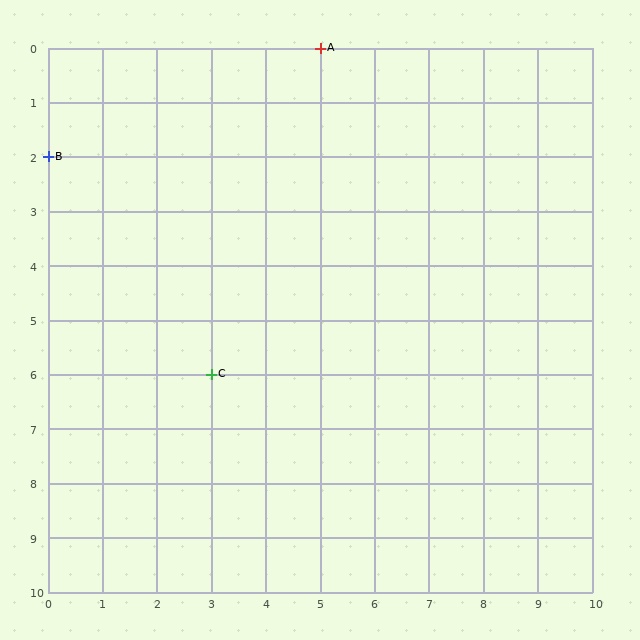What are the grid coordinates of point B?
Point B is at grid coordinates (0, 2).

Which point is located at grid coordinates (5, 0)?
Point A is at (5, 0).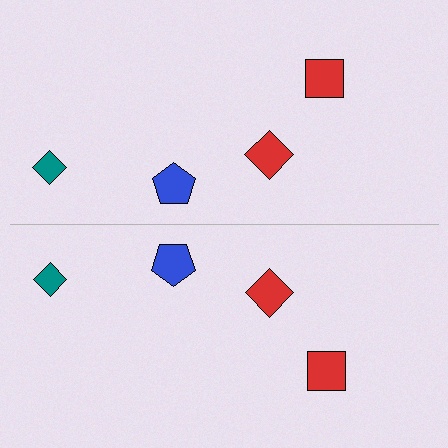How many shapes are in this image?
There are 8 shapes in this image.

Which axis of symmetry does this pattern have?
The pattern has a horizontal axis of symmetry running through the center of the image.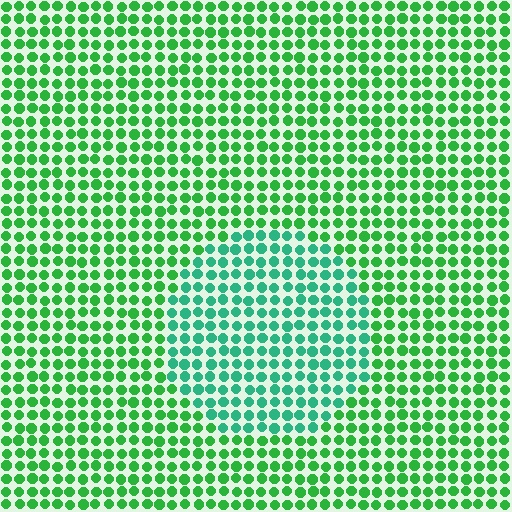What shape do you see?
I see a circle.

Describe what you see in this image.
The image is filled with small green elements in a uniform arrangement. A circle-shaped region is visible where the elements are tinted to a slightly different hue, forming a subtle color boundary.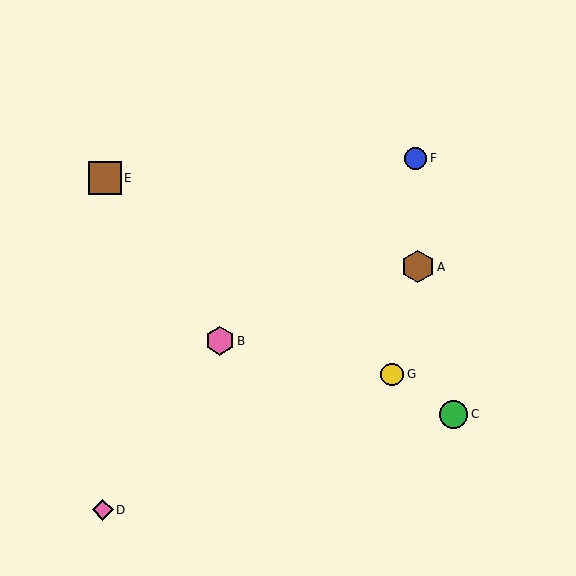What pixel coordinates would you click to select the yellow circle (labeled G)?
Click at (392, 374) to select the yellow circle G.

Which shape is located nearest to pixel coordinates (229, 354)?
The pink hexagon (labeled B) at (220, 341) is nearest to that location.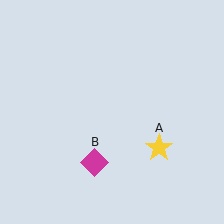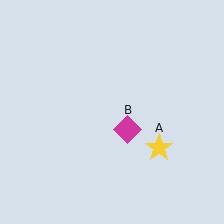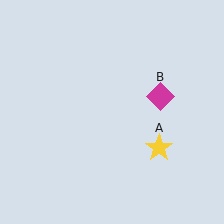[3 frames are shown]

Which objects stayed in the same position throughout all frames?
Yellow star (object A) remained stationary.